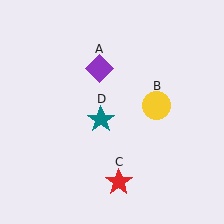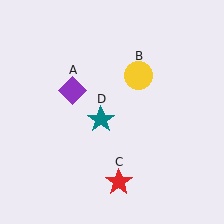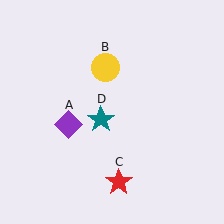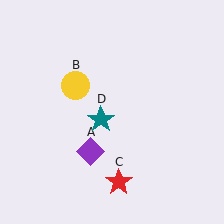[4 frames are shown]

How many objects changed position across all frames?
2 objects changed position: purple diamond (object A), yellow circle (object B).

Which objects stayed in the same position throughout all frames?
Red star (object C) and teal star (object D) remained stationary.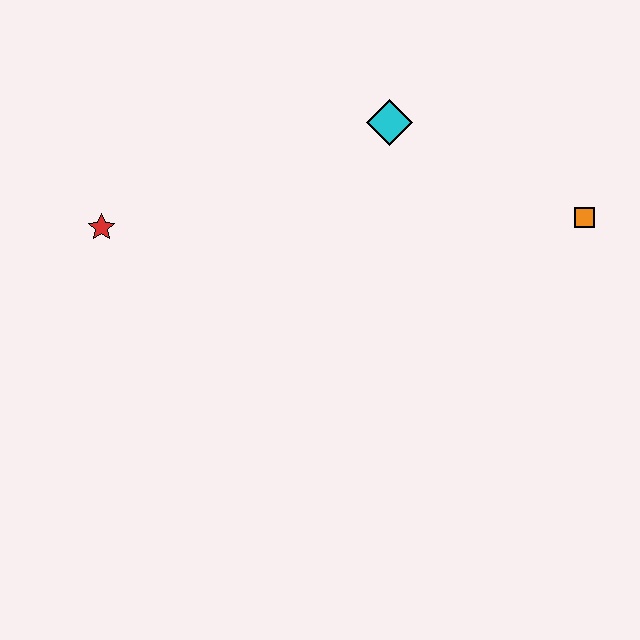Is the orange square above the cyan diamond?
No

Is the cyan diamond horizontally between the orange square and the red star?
Yes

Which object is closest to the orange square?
The cyan diamond is closest to the orange square.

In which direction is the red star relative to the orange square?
The red star is to the left of the orange square.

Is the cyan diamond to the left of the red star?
No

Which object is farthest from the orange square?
The red star is farthest from the orange square.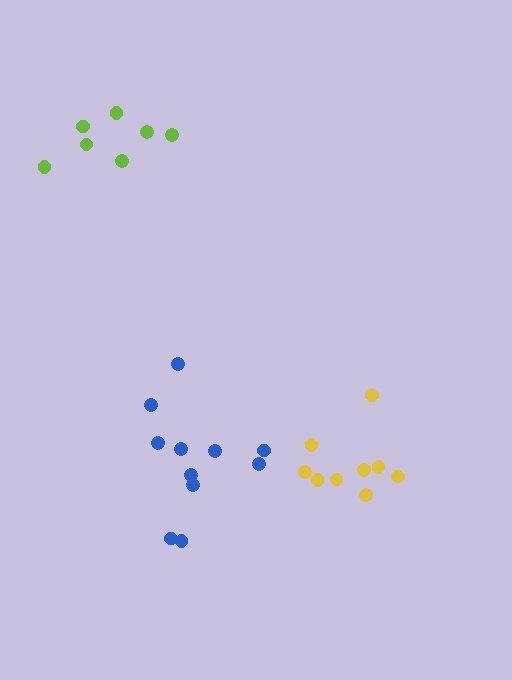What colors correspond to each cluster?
The clusters are colored: lime, yellow, blue.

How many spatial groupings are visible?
There are 3 spatial groupings.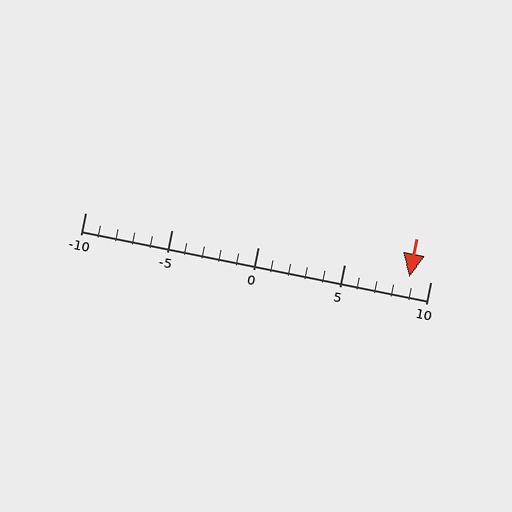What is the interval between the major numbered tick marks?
The major tick marks are spaced 5 units apart.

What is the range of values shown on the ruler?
The ruler shows values from -10 to 10.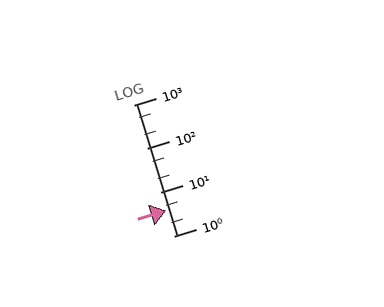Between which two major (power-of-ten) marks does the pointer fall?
The pointer is between 1 and 10.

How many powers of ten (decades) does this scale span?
The scale spans 3 decades, from 1 to 1000.